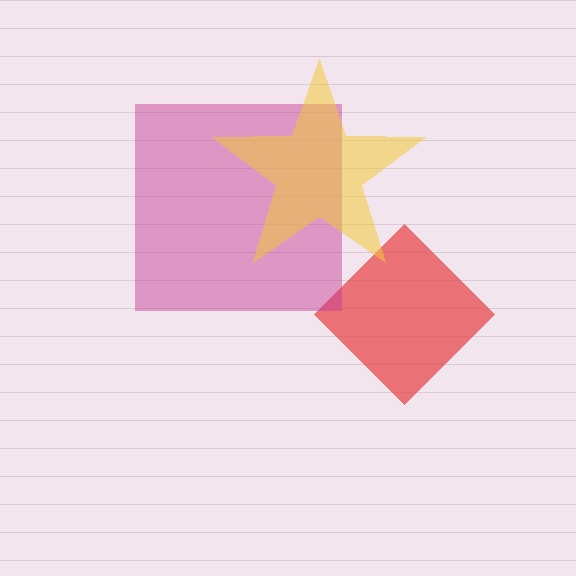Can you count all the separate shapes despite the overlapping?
Yes, there are 3 separate shapes.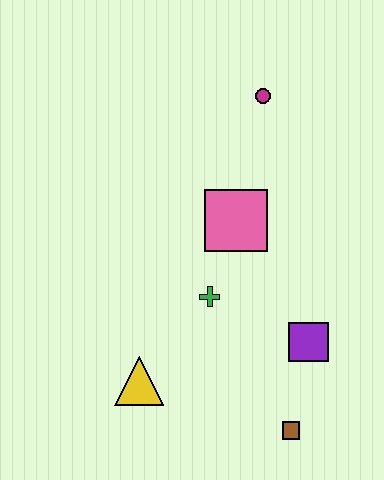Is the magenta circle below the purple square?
No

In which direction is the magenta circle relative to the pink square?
The magenta circle is above the pink square.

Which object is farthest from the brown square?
The magenta circle is farthest from the brown square.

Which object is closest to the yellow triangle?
The green cross is closest to the yellow triangle.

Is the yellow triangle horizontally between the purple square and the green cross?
No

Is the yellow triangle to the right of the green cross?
No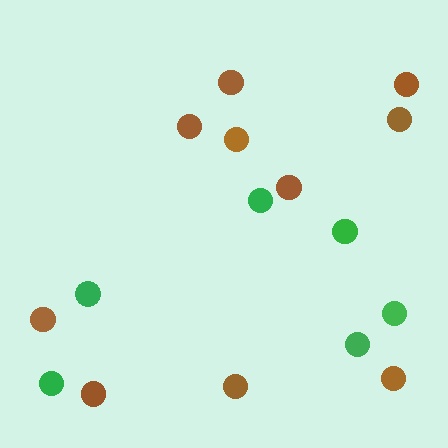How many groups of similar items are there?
There are 2 groups: one group of green circles (6) and one group of brown circles (10).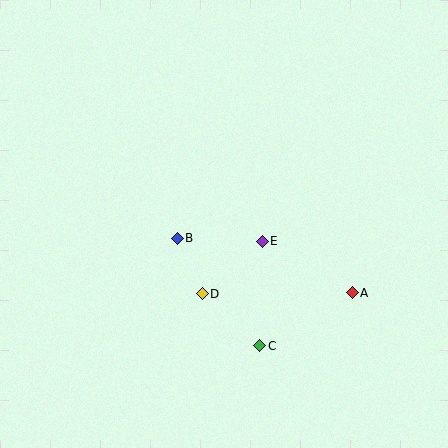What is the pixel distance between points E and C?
The distance between E and C is 105 pixels.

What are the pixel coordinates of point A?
Point A is at (352, 293).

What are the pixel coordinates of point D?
Point D is at (202, 294).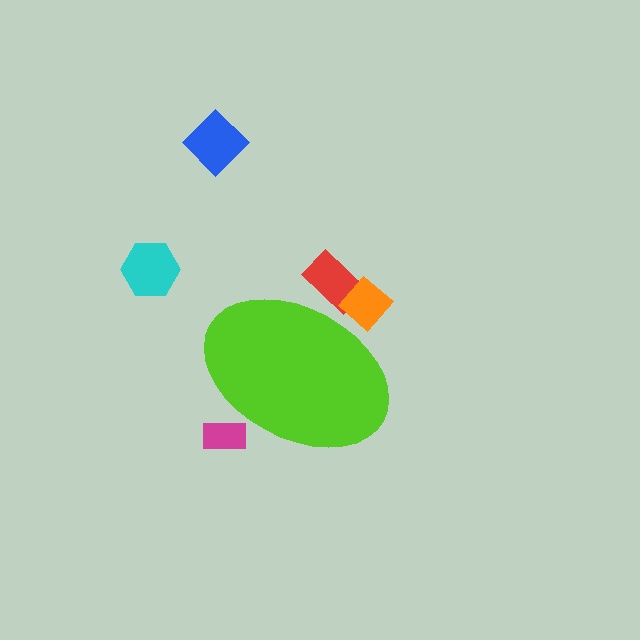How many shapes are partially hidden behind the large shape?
3 shapes are partially hidden.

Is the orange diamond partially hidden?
Yes, the orange diamond is partially hidden behind the lime ellipse.